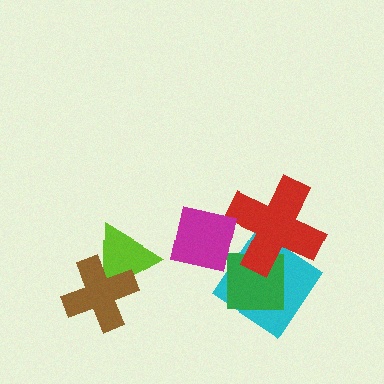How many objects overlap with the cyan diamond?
2 objects overlap with the cyan diamond.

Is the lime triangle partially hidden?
Yes, it is partially covered by another shape.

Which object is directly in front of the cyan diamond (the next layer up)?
The green square is directly in front of the cyan diamond.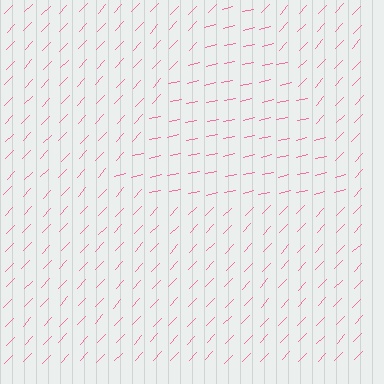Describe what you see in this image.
The image is filled with small pink line segments. A triangle region in the image has lines oriented differently from the surrounding lines, creating a visible texture boundary.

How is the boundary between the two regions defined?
The boundary is defined purely by a change in line orientation (approximately 34 degrees difference). All lines are the same color and thickness.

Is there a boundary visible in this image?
Yes, there is a texture boundary formed by a change in line orientation.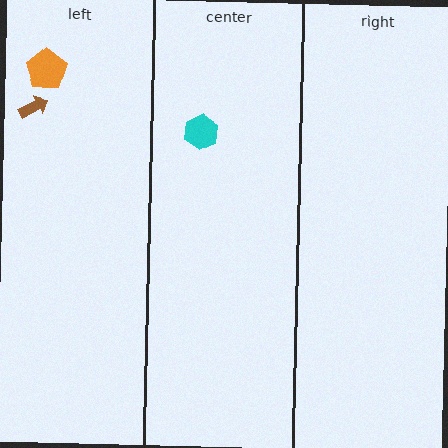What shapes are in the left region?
The brown arrow, the orange pentagon.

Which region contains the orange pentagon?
The left region.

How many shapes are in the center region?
1.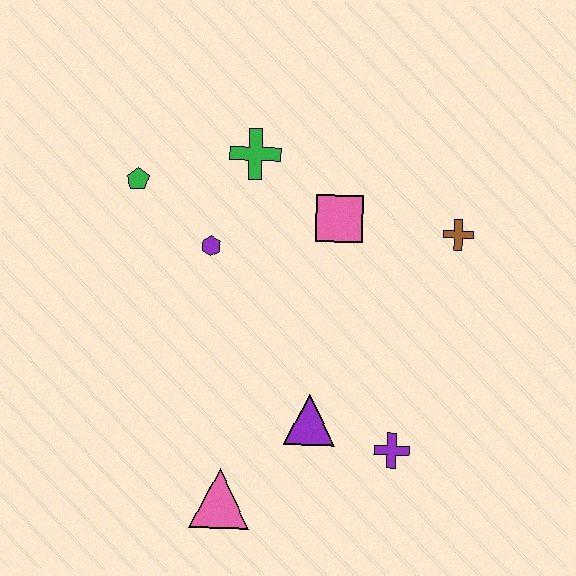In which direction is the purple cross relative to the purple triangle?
The purple cross is to the right of the purple triangle.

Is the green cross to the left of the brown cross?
Yes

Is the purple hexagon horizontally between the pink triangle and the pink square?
No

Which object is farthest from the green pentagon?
The purple cross is farthest from the green pentagon.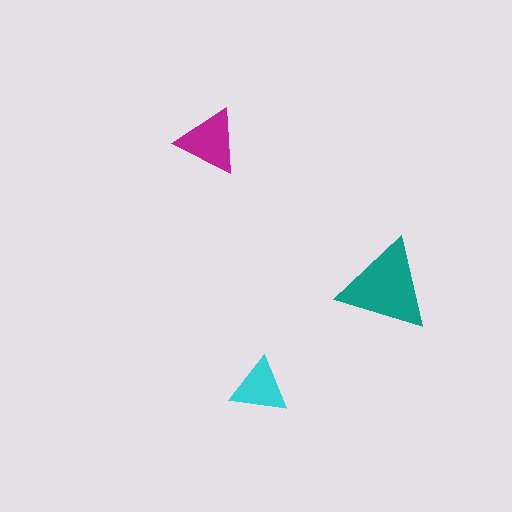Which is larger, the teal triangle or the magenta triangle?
The teal one.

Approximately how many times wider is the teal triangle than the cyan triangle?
About 1.5 times wider.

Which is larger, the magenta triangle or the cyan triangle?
The magenta one.